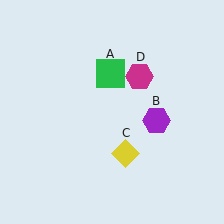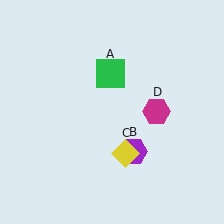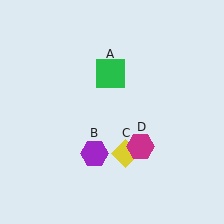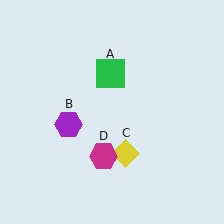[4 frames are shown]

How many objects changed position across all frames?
2 objects changed position: purple hexagon (object B), magenta hexagon (object D).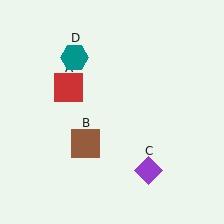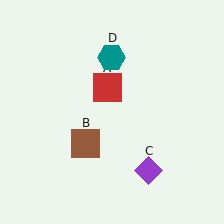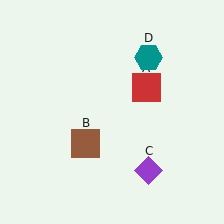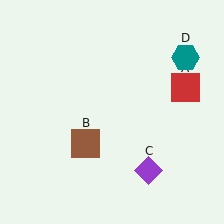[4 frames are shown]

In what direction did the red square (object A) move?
The red square (object A) moved right.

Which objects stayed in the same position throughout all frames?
Brown square (object B) and purple diamond (object C) remained stationary.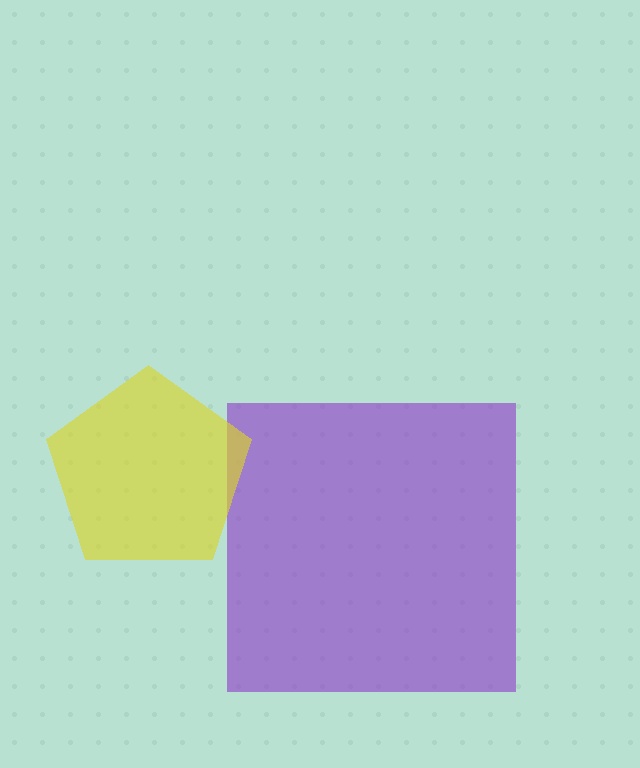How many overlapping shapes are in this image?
There are 2 overlapping shapes in the image.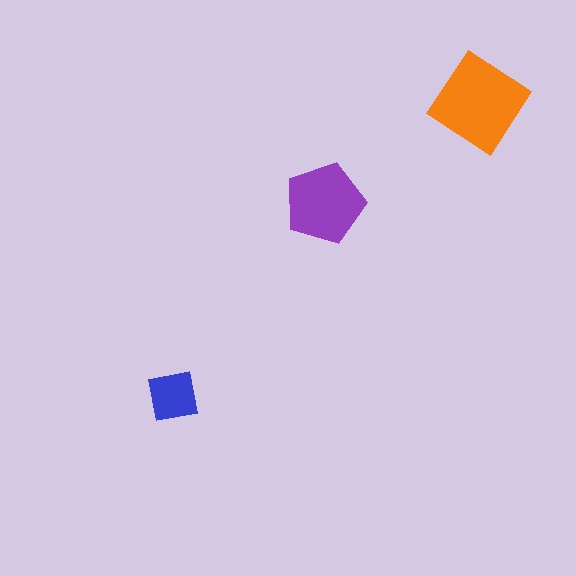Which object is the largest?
The orange diamond.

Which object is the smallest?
The blue square.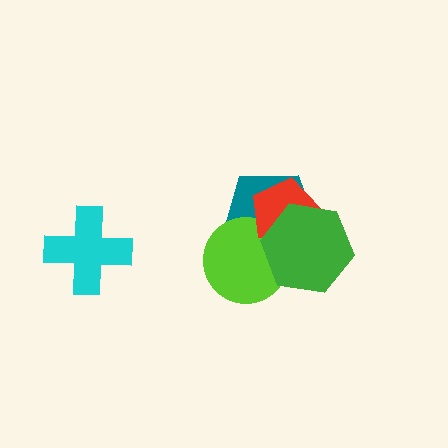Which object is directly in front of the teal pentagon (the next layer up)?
The lime circle is directly in front of the teal pentagon.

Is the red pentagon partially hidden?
Yes, it is partially covered by another shape.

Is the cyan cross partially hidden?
No, no other shape covers it.